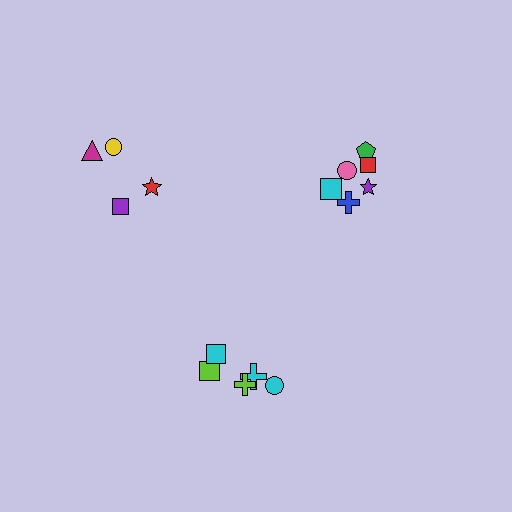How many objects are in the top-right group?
There are 6 objects.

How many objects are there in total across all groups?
There are 15 objects.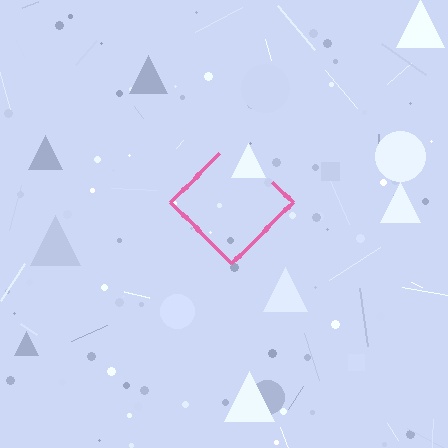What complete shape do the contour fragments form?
The contour fragments form a diamond.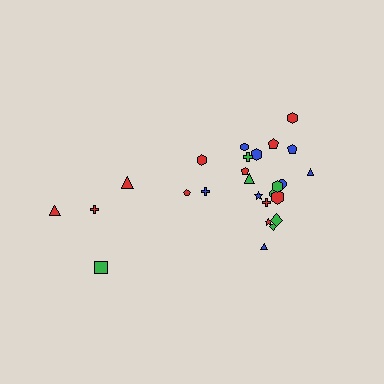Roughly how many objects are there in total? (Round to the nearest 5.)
Roughly 25 objects in total.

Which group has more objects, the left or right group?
The right group.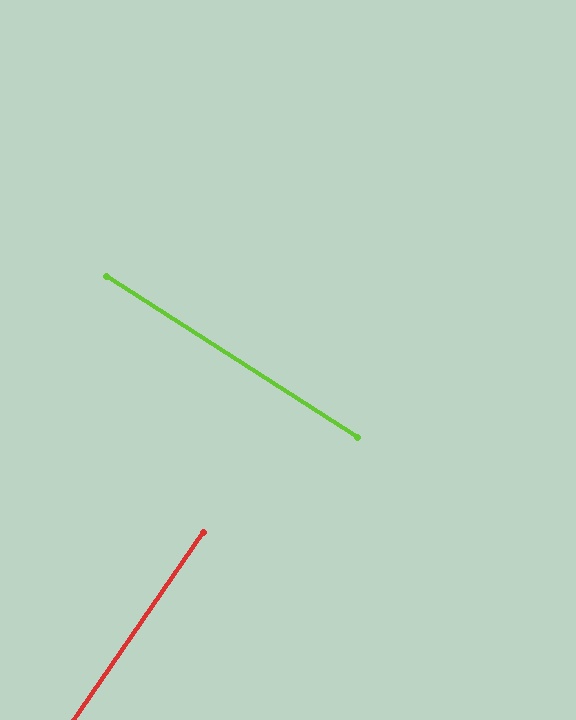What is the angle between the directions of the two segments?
Approximately 88 degrees.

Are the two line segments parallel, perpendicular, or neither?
Perpendicular — they meet at approximately 88°.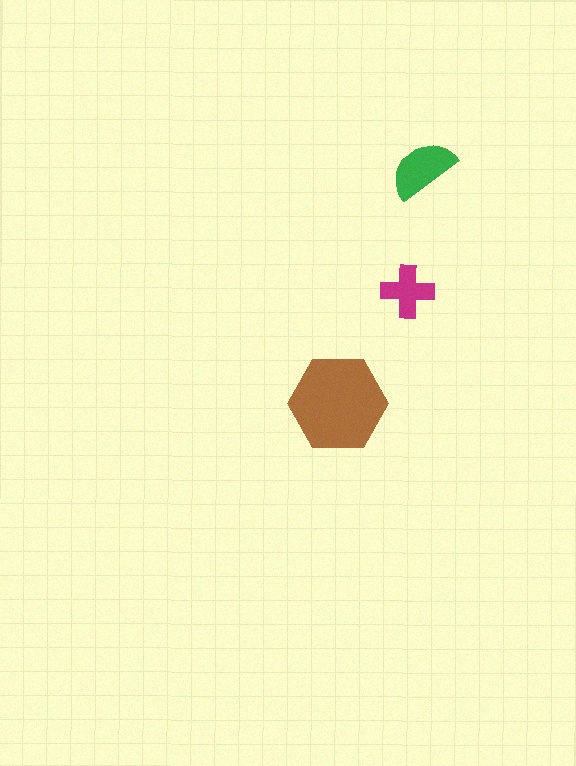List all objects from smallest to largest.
The magenta cross, the green semicircle, the brown hexagon.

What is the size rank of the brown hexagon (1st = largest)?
1st.